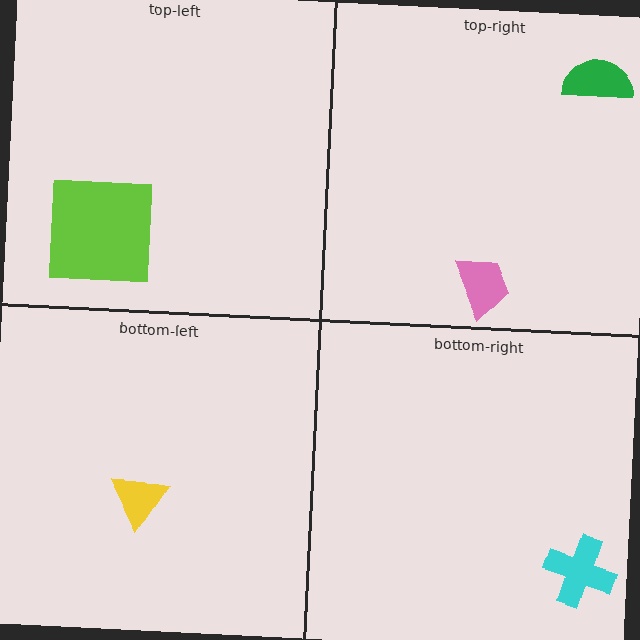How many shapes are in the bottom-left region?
1.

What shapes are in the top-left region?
The lime square.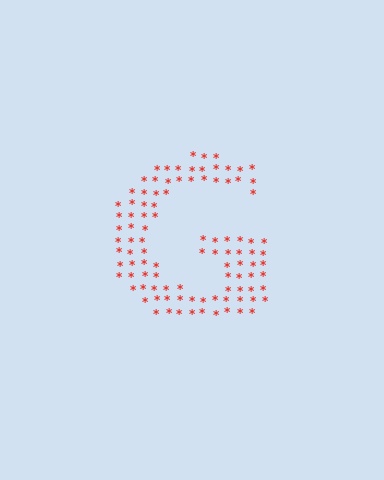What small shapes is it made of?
It is made of small asterisks.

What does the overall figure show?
The overall figure shows the letter G.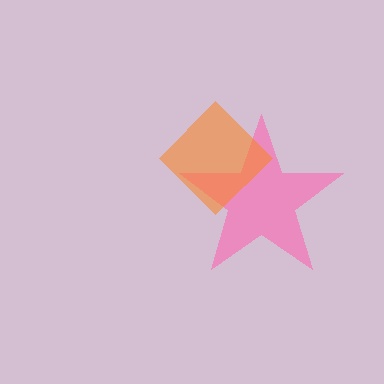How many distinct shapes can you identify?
There are 2 distinct shapes: a pink star, an orange diamond.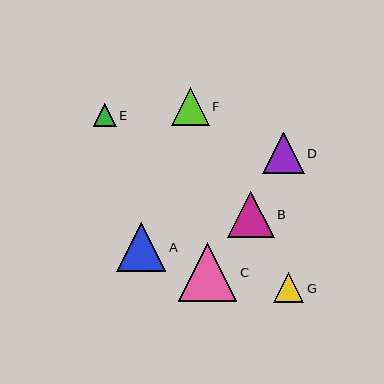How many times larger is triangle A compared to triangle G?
Triangle A is approximately 1.7 times the size of triangle G.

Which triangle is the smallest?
Triangle E is the smallest with a size of approximately 23 pixels.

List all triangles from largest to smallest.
From largest to smallest: C, A, B, D, F, G, E.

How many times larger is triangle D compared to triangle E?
Triangle D is approximately 1.8 times the size of triangle E.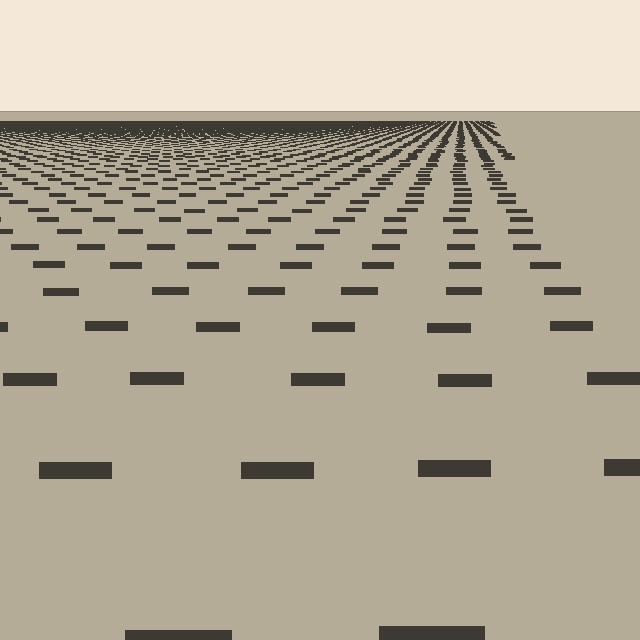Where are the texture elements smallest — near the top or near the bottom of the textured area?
Near the top.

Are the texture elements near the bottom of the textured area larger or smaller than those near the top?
Larger. Near the bottom, elements are closer to the viewer and appear at a bigger on-screen size.